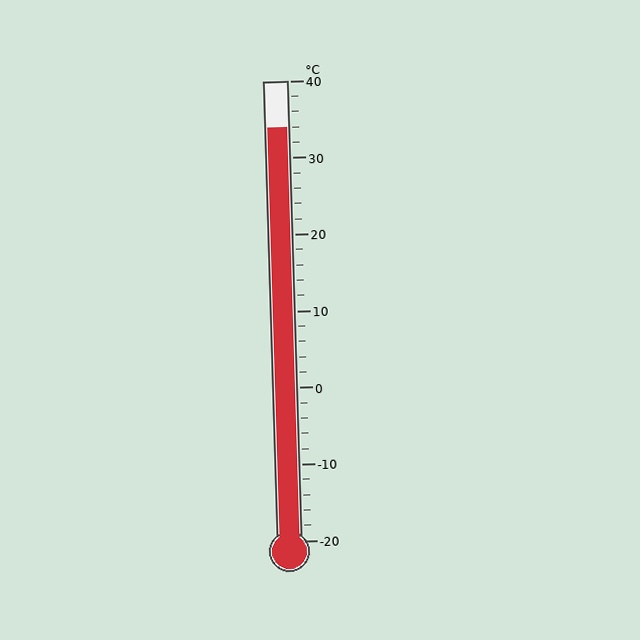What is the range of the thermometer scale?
The thermometer scale ranges from -20°C to 40°C.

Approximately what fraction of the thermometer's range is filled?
The thermometer is filled to approximately 90% of its range.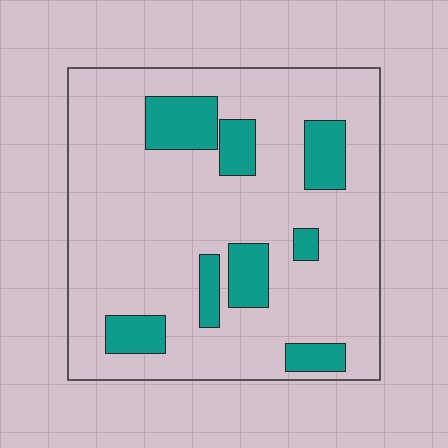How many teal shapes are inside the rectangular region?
8.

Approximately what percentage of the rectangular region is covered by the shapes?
Approximately 20%.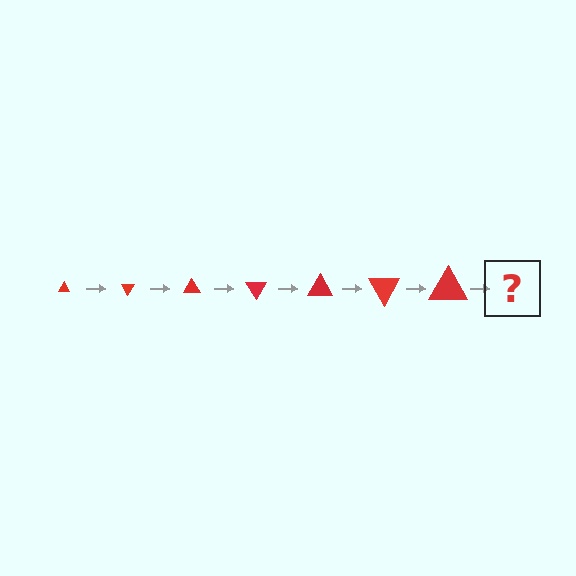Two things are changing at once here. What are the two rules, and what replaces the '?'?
The two rules are that the triangle grows larger each step and it rotates 60 degrees each step. The '?' should be a triangle, larger than the previous one and rotated 420 degrees from the start.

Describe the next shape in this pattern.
It should be a triangle, larger than the previous one and rotated 420 degrees from the start.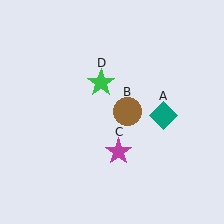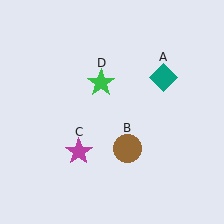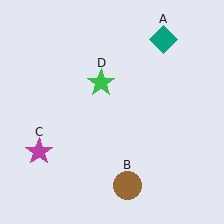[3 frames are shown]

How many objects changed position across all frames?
3 objects changed position: teal diamond (object A), brown circle (object B), magenta star (object C).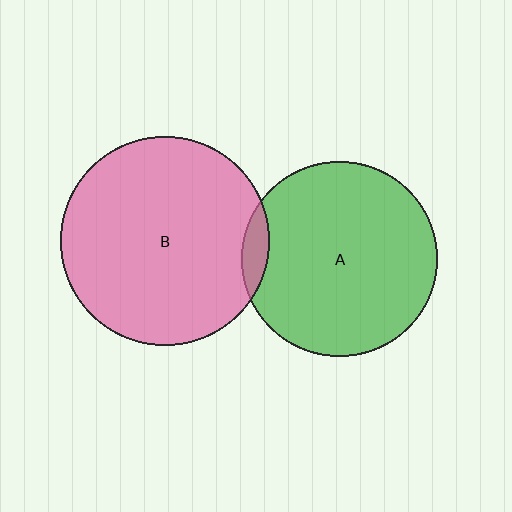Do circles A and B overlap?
Yes.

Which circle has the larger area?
Circle B (pink).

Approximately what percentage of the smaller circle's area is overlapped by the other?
Approximately 5%.